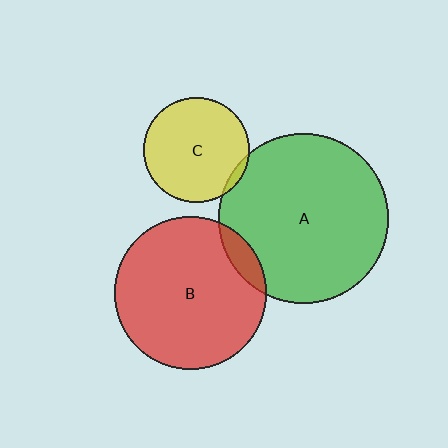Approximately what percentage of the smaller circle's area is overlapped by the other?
Approximately 10%.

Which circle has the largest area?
Circle A (green).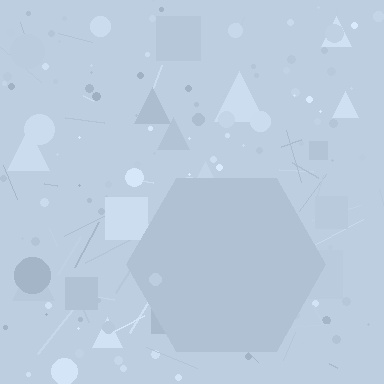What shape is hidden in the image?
A hexagon is hidden in the image.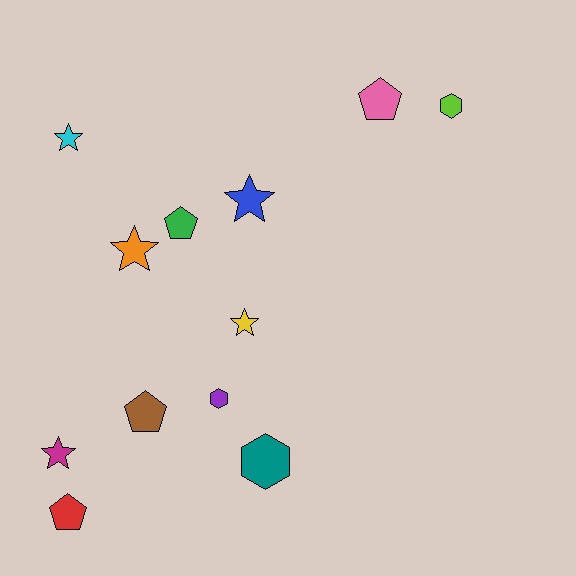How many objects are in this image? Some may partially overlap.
There are 12 objects.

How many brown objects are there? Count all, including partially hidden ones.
There is 1 brown object.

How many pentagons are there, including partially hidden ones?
There are 4 pentagons.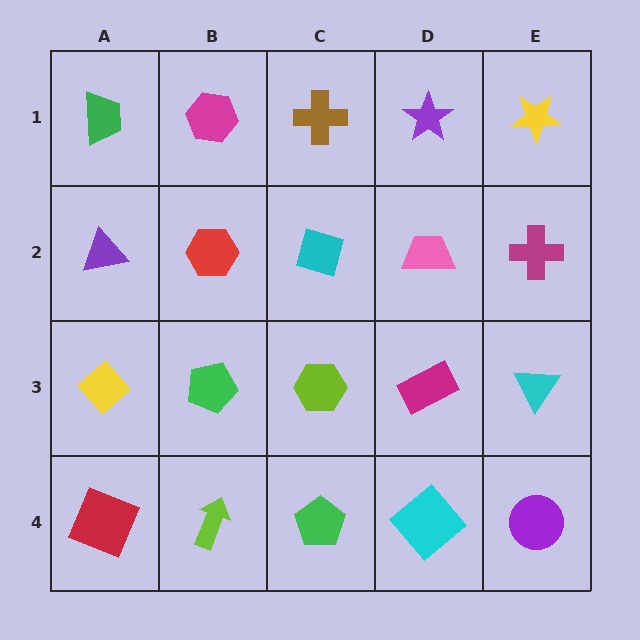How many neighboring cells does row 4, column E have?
2.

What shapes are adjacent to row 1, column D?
A pink trapezoid (row 2, column D), a brown cross (row 1, column C), a yellow star (row 1, column E).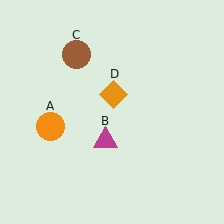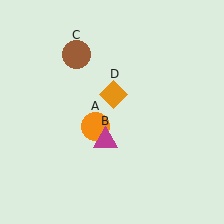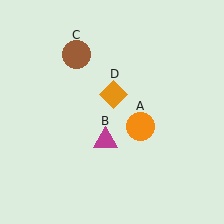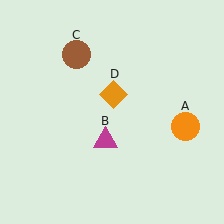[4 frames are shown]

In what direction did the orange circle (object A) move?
The orange circle (object A) moved right.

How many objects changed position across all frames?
1 object changed position: orange circle (object A).